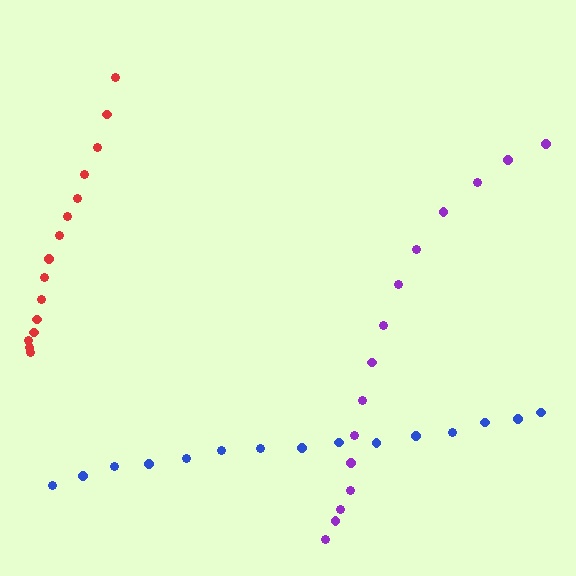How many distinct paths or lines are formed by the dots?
There are 3 distinct paths.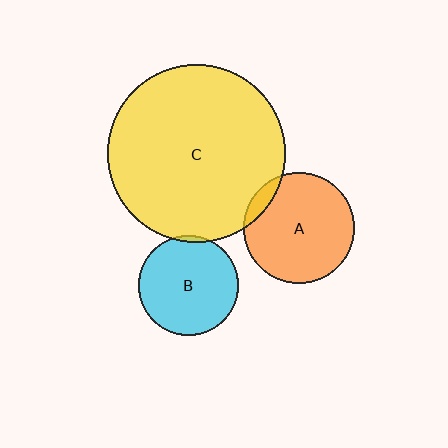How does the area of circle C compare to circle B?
Approximately 3.2 times.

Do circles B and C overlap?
Yes.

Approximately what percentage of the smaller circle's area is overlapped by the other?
Approximately 5%.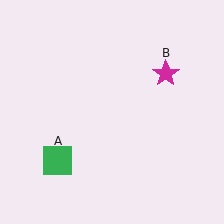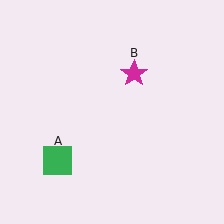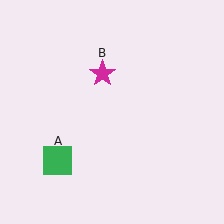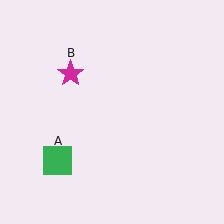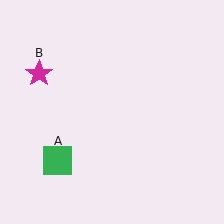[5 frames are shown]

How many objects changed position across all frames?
1 object changed position: magenta star (object B).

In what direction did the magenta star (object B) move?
The magenta star (object B) moved left.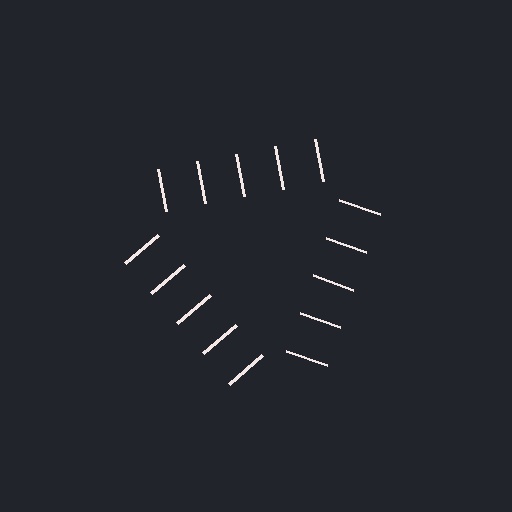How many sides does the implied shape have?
3 sides — the line-ends trace a triangle.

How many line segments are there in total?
15 — 5 along each of the 3 edges.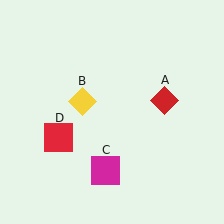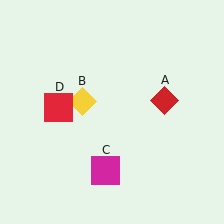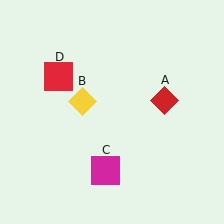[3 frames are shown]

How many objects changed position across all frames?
1 object changed position: red square (object D).